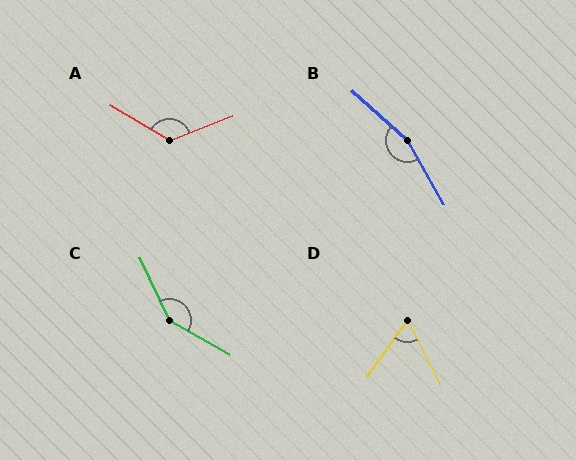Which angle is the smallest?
D, at approximately 62 degrees.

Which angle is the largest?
B, at approximately 162 degrees.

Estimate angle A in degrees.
Approximately 128 degrees.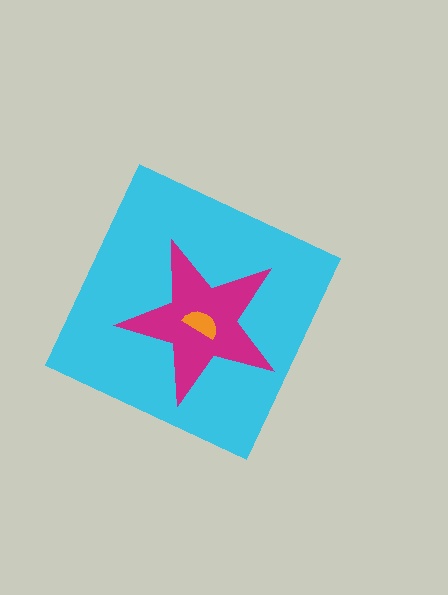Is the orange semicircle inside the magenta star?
Yes.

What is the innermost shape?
The orange semicircle.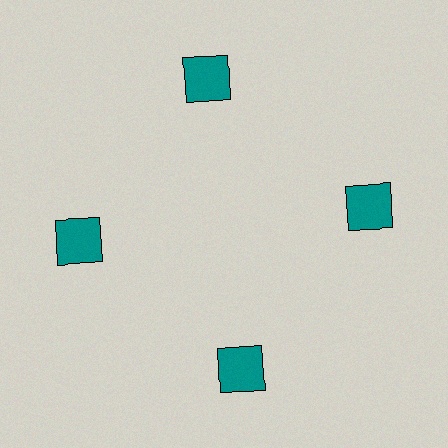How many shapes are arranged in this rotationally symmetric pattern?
There are 4 shapes, arranged in 4 groups of 1.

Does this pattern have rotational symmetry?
Yes, this pattern has 4-fold rotational symmetry. It looks the same after rotating 90 degrees around the center.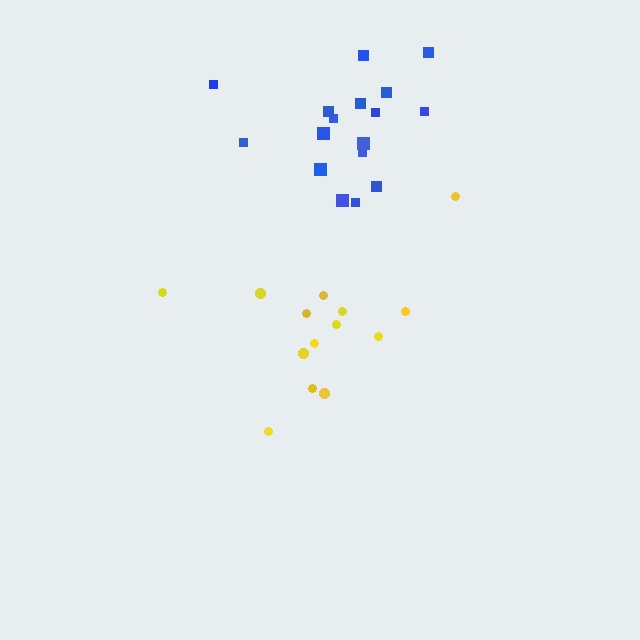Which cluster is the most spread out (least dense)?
Yellow.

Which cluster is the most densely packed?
Blue.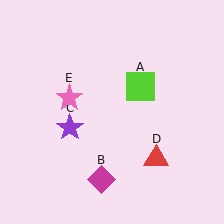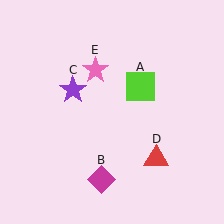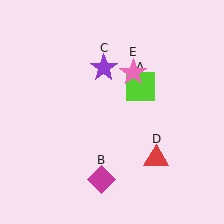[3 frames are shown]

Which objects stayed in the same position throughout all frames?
Lime square (object A) and magenta diamond (object B) and red triangle (object D) remained stationary.